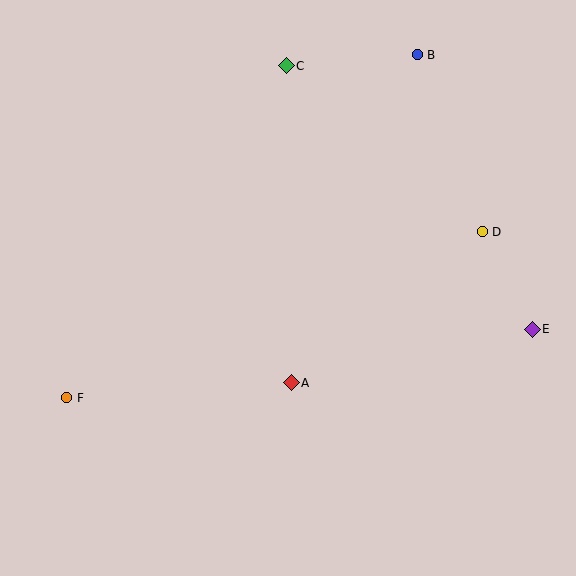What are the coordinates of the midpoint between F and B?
The midpoint between F and B is at (242, 226).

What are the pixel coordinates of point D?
Point D is at (482, 232).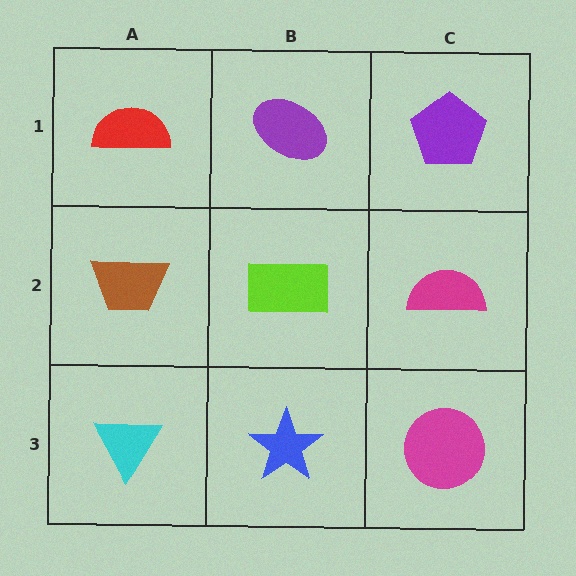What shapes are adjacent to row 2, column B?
A purple ellipse (row 1, column B), a blue star (row 3, column B), a brown trapezoid (row 2, column A), a magenta semicircle (row 2, column C).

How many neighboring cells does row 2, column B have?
4.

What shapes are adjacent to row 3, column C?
A magenta semicircle (row 2, column C), a blue star (row 3, column B).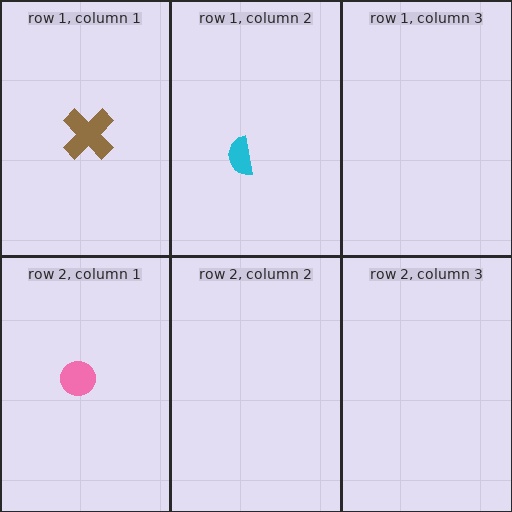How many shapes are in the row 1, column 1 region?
1.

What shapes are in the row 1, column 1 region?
The brown cross.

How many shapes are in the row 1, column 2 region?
1.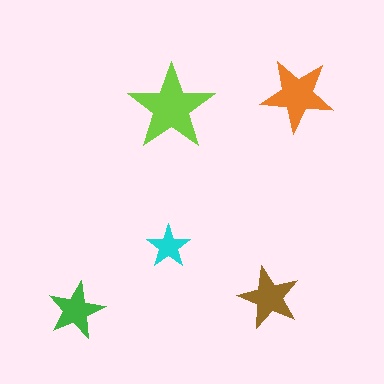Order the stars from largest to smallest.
the lime one, the orange one, the brown one, the green one, the cyan one.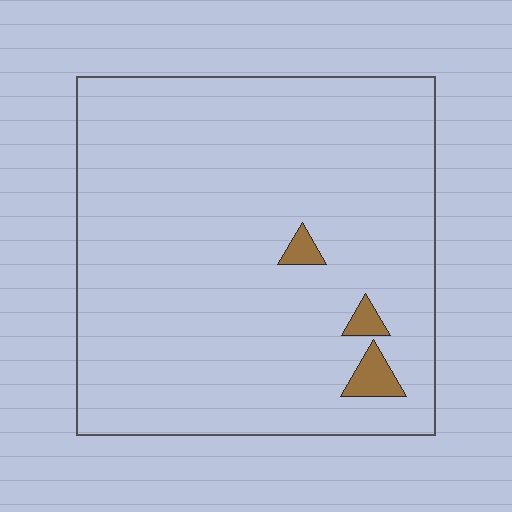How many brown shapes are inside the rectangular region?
3.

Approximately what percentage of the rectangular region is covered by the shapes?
Approximately 5%.